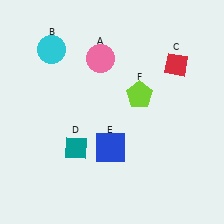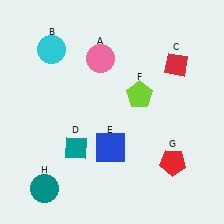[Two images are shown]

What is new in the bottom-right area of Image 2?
A red pentagon (G) was added in the bottom-right area of Image 2.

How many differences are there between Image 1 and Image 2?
There are 2 differences between the two images.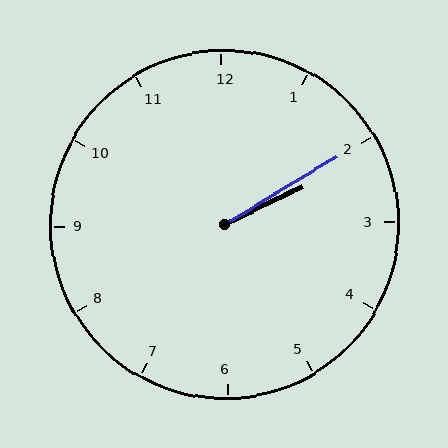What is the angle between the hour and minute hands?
Approximately 5 degrees.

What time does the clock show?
2:10.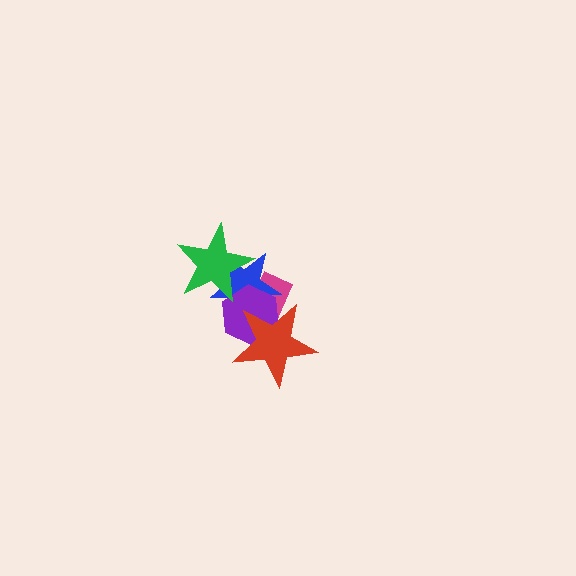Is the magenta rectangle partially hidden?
Yes, it is partially covered by another shape.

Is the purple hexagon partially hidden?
Yes, it is partially covered by another shape.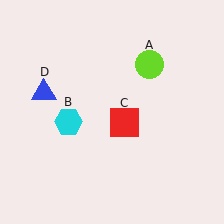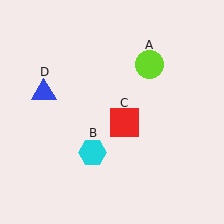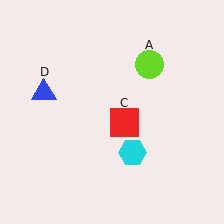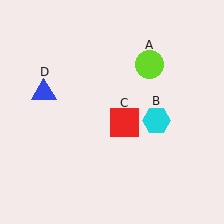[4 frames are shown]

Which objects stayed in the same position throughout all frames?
Lime circle (object A) and red square (object C) and blue triangle (object D) remained stationary.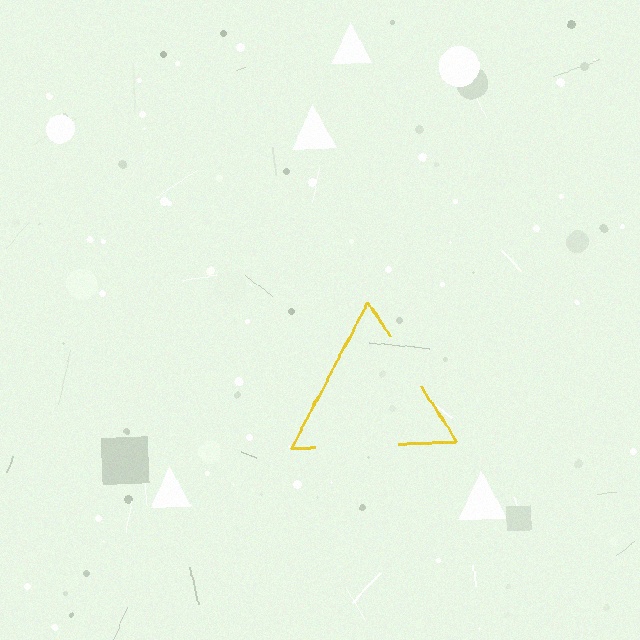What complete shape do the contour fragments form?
The contour fragments form a triangle.